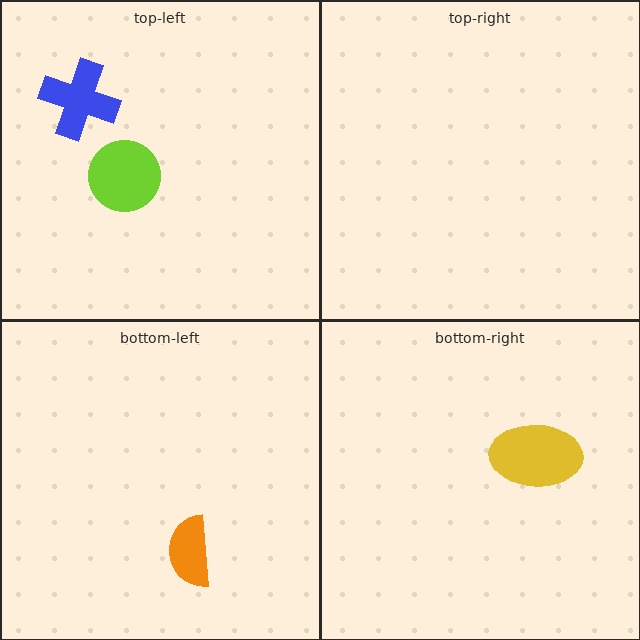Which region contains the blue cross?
The top-left region.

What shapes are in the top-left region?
The blue cross, the lime circle.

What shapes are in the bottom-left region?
The orange semicircle.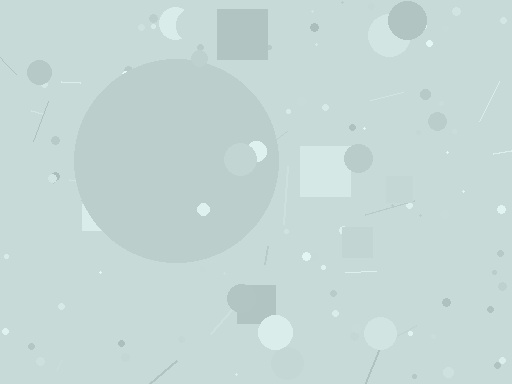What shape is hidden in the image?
A circle is hidden in the image.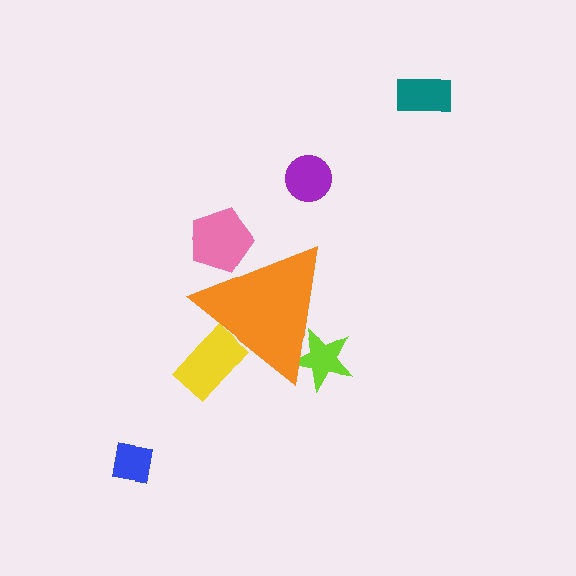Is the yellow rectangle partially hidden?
Yes, the yellow rectangle is partially hidden behind the orange triangle.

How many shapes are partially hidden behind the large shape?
3 shapes are partially hidden.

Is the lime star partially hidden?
Yes, the lime star is partially hidden behind the orange triangle.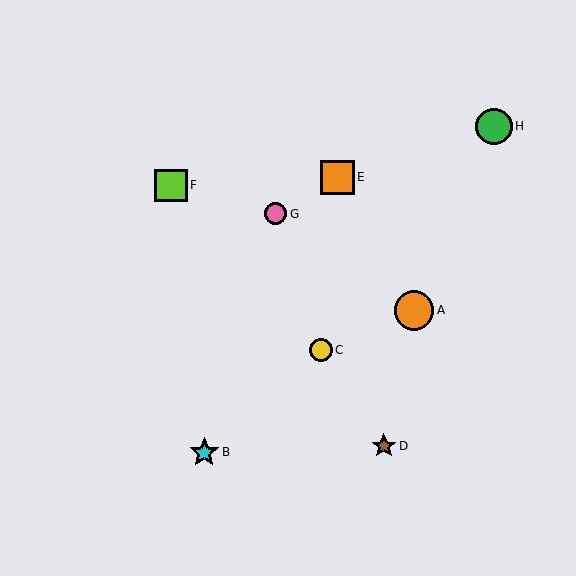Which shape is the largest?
The orange circle (labeled A) is the largest.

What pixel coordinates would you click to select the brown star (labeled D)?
Click at (384, 446) to select the brown star D.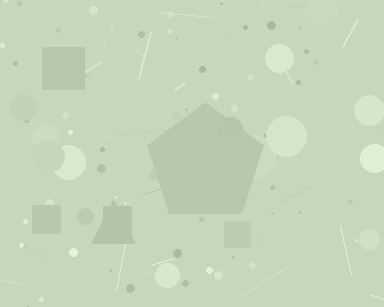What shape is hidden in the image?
A pentagon is hidden in the image.